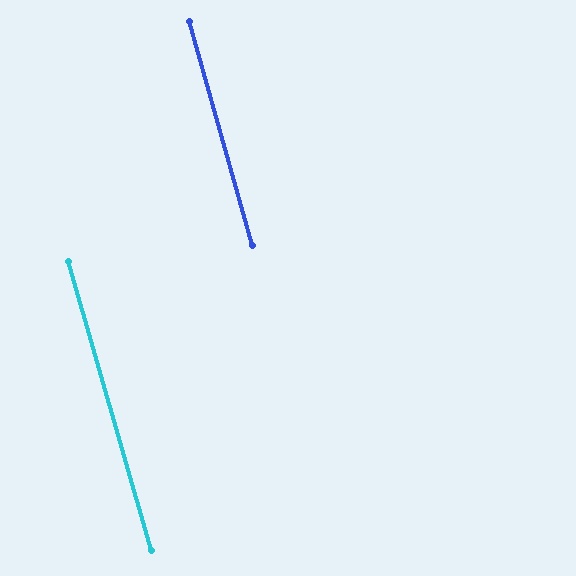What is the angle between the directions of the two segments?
Approximately 0 degrees.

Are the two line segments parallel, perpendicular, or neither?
Parallel — their directions differ by only 0.1°.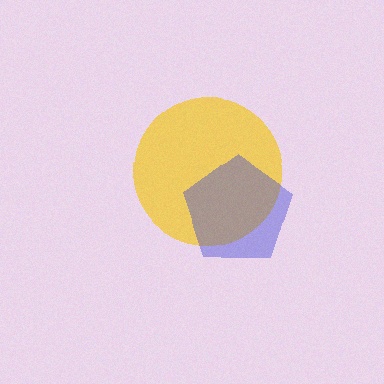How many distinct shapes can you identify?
There are 2 distinct shapes: a yellow circle, a blue pentagon.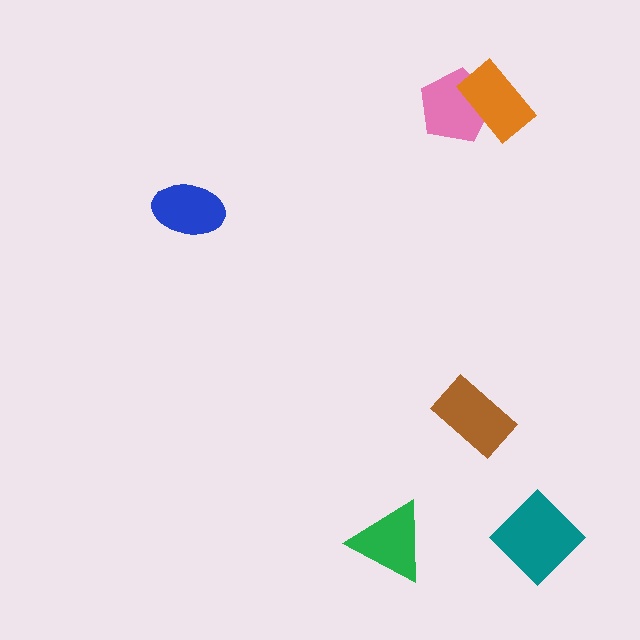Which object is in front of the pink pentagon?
The orange rectangle is in front of the pink pentagon.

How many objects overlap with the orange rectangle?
1 object overlaps with the orange rectangle.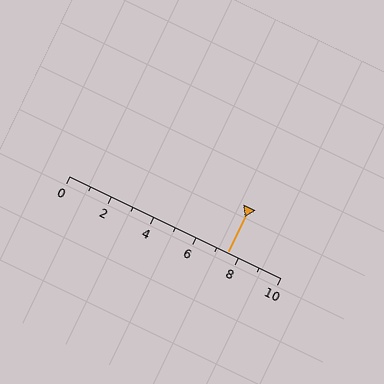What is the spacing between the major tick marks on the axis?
The major ticks are spaced 2 apart.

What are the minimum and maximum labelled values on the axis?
The axis runs from 0 to 10.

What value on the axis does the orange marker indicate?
The marker indicates approximately 7.5.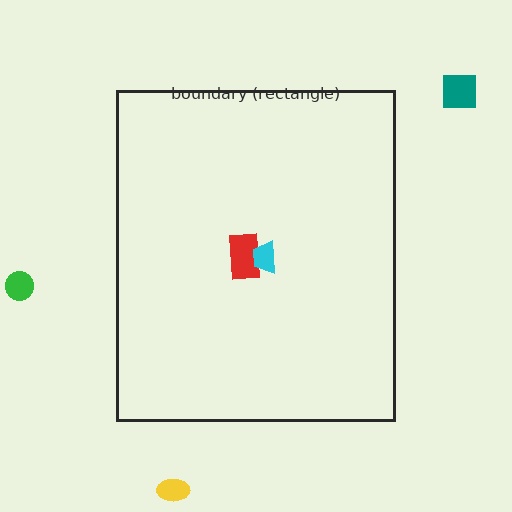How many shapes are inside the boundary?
2 inside, 3 outside.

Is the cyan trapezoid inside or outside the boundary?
Inside.